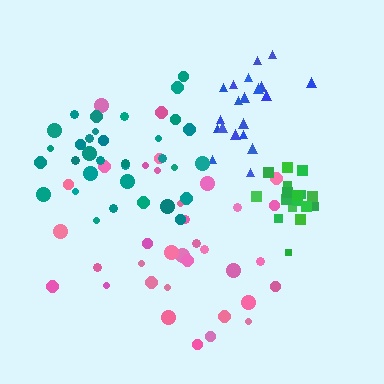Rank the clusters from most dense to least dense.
green, blue, teal, pink.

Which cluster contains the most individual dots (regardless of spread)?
Pink (35).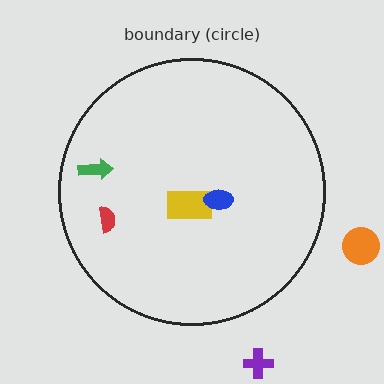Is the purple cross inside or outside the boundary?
Outside.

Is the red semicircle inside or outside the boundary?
Inside.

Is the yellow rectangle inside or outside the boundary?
Inside.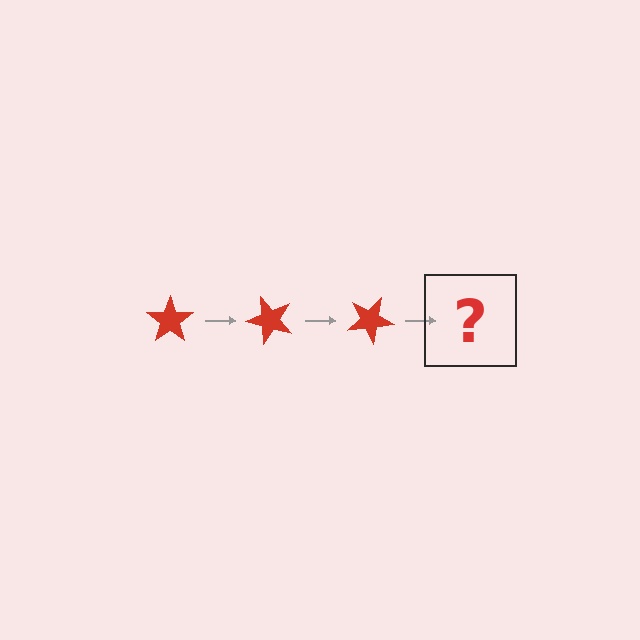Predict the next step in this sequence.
The next step is a red star rotated 150 degrees.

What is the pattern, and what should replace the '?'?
The pattern is that the star rotates 50 degrees each step. The '?' should be a red star rotated 150 degrees.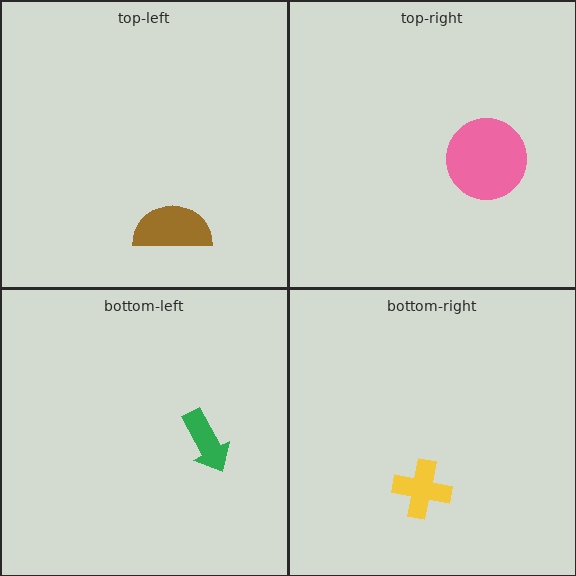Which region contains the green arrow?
The bottom-left region.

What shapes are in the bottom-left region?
The green arrow.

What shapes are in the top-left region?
The brown semicircle.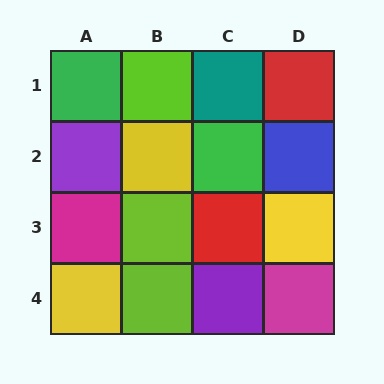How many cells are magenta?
2 cells are magenta.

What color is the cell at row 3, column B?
Lime.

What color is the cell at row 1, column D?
Red.